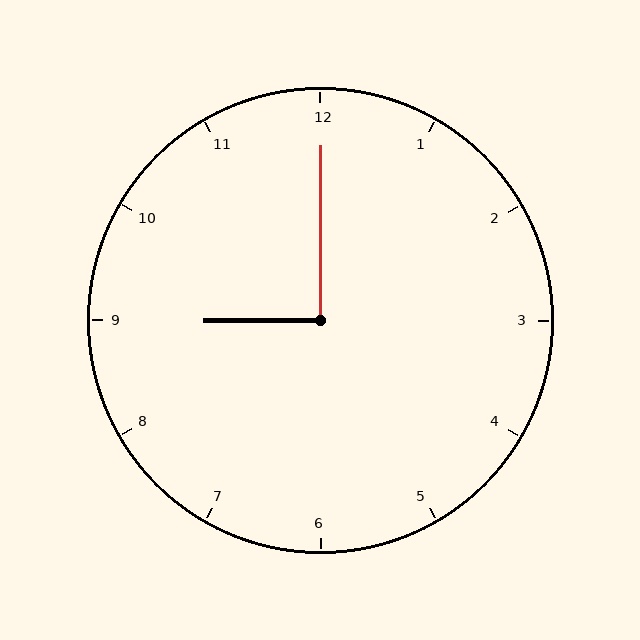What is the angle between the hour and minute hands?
Approximately 90 degrees.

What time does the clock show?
9:00.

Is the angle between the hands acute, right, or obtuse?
It is right.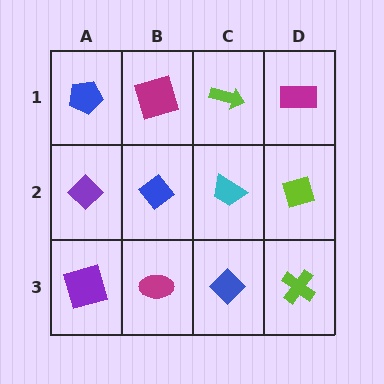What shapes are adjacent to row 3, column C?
A cyan trapezoid (row 2, column C), a magenta ellipse (row 3, column B), a lime cross (row 3, column D).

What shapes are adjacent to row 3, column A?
A purple diamond (row 2, column A), a magenta ellipse (row 3, column B).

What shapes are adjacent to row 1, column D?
A lime diamond (row 2, column D), a lime arrow (row 1, column C).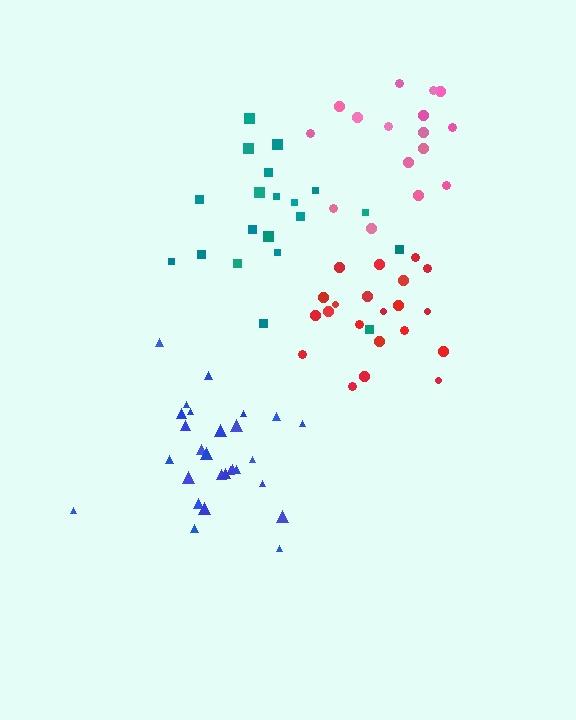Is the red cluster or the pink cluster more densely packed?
Red.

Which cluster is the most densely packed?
Blue.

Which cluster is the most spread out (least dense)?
Teal.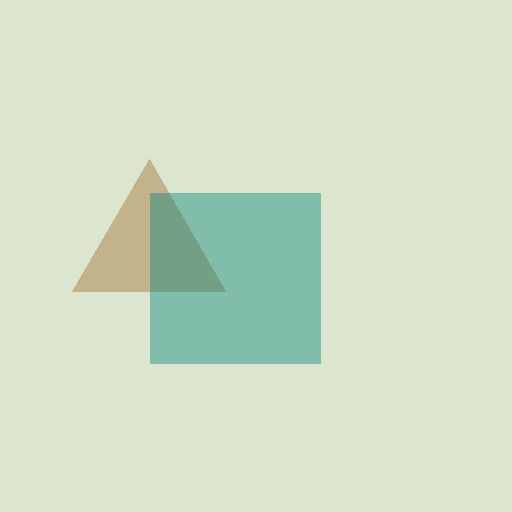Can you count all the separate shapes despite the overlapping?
Yes, there are 2 separate shapes.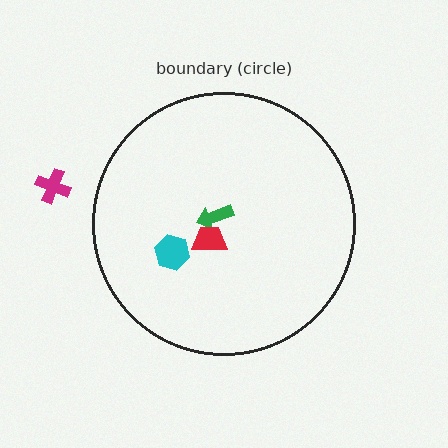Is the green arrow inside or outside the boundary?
Inside.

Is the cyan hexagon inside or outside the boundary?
Inside.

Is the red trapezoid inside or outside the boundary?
Inside.